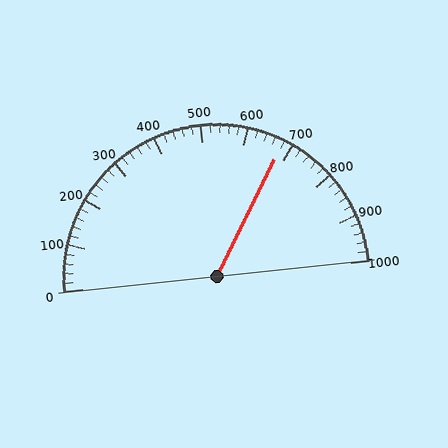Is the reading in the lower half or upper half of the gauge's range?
The reading is in the upper half of the range (0 to 1000).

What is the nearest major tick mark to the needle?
The nearest major tick mark is 700.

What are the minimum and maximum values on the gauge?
The gauge ranges from 0 to 1000.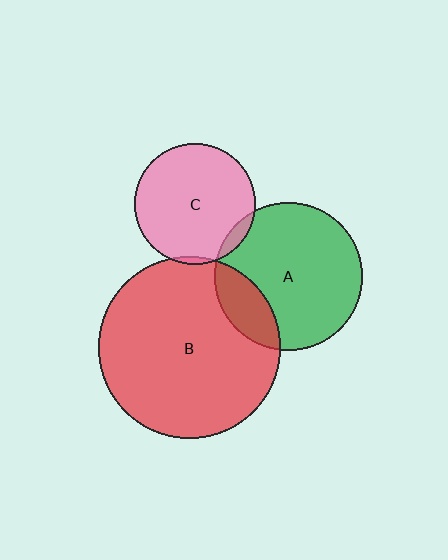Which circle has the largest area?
Circle B (red).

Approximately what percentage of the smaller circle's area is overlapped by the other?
Approximately 5%.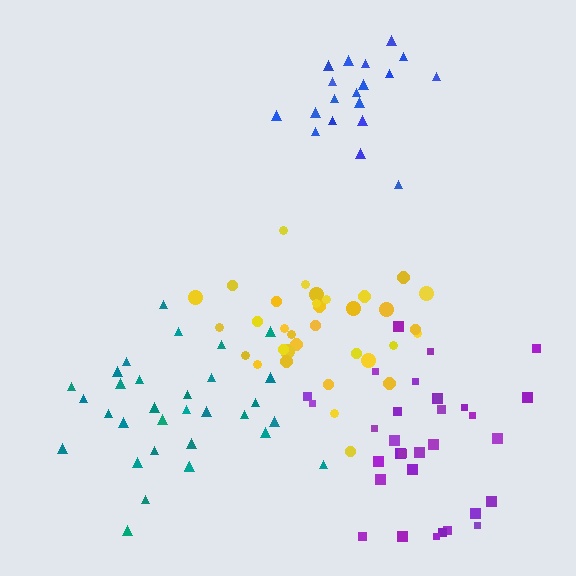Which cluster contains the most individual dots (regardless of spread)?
Yellow (34).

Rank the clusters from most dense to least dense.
yellow, blue, purple, teal.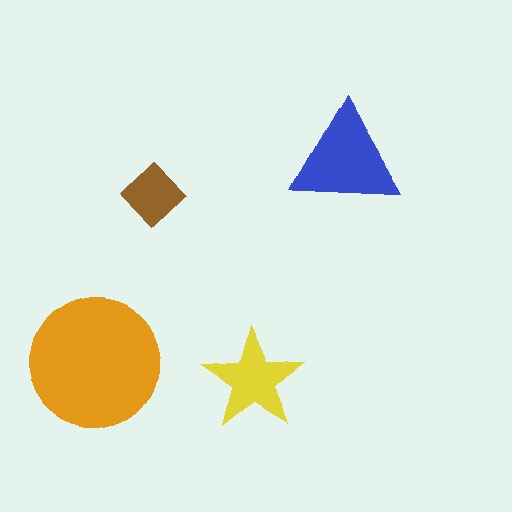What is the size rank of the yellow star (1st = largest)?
3rd.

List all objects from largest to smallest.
The orange circle, the blue triangle, the yellow star, the brown diamond.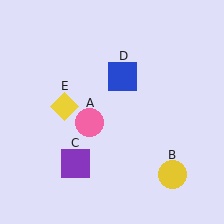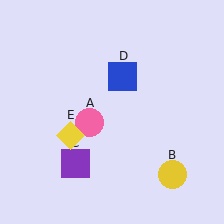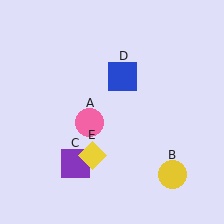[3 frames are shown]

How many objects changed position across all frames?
1 object changed position: yellow diamond (object E).